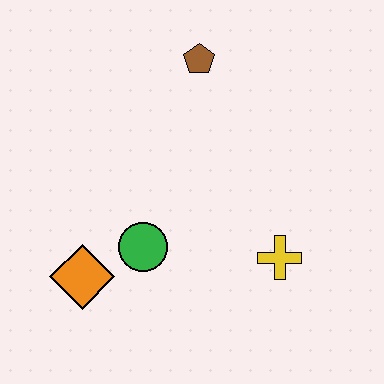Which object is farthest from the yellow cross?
The brown pentagon is farthest from the yellow cross.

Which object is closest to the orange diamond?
The green circle is closest to the orange diamond.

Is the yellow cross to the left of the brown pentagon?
No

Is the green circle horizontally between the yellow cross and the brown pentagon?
No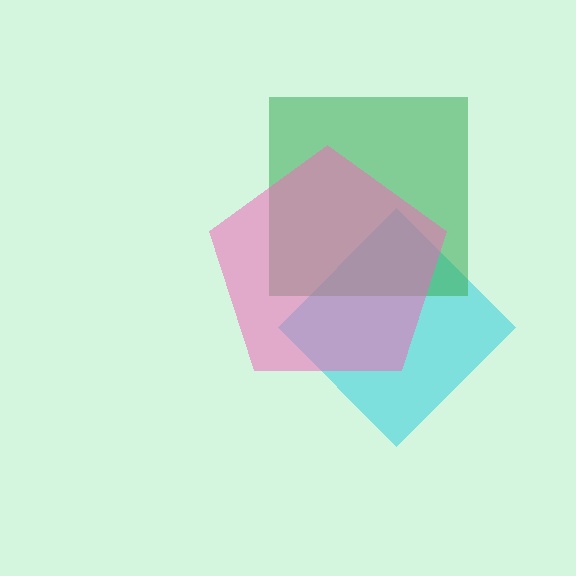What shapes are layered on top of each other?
The layered shapes are: a cyan diamond, a green square, a pink pentagon.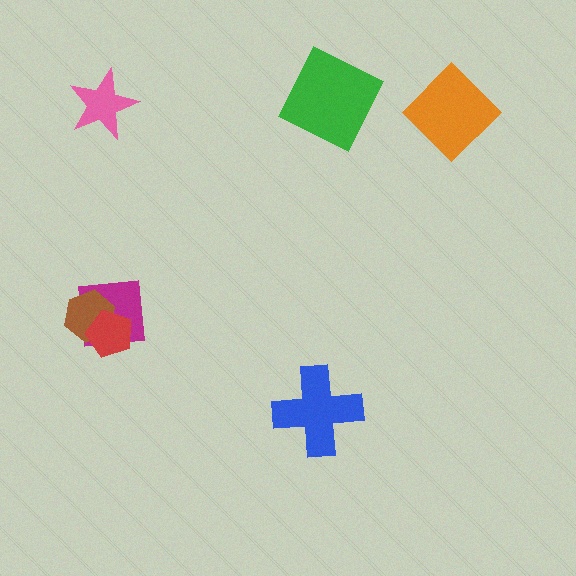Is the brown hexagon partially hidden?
Yes, it is partially covered by another shape.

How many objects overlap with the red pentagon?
2 objects overlap with the red pentagon.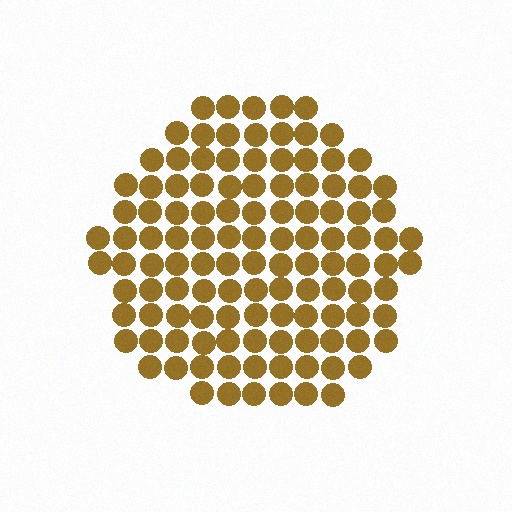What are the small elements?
The small elements are circles.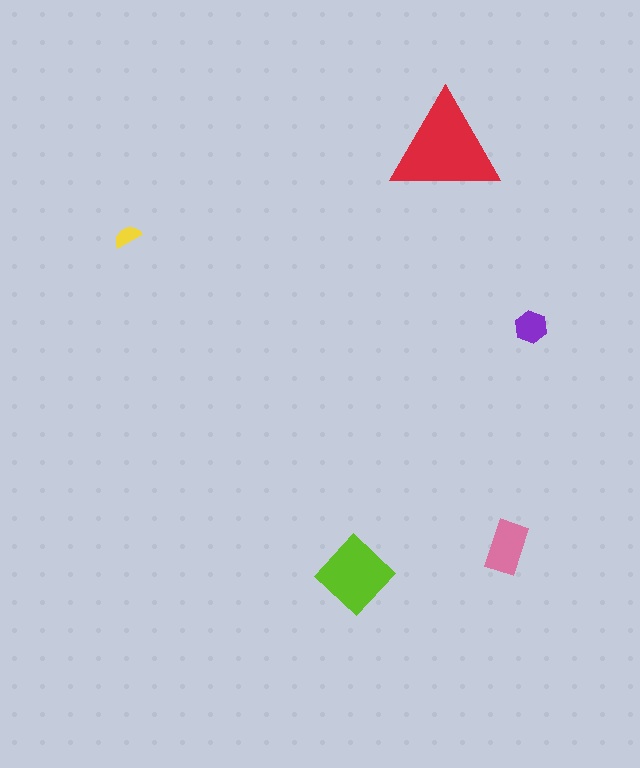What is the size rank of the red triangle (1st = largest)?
1st.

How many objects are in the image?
There are 5 objects in the image.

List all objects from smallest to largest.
The yellow semicircle, the purple hexagon, the pink rectangle, the lime diamond, the red triangle.